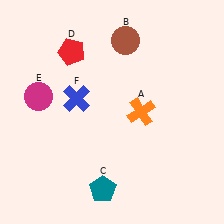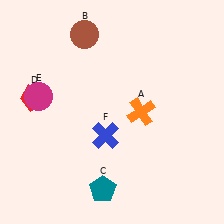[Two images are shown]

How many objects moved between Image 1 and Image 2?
3 objects moved between the two images.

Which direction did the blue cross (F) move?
The blue cross (F) moved down.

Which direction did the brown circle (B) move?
The brown circle (B) moved left.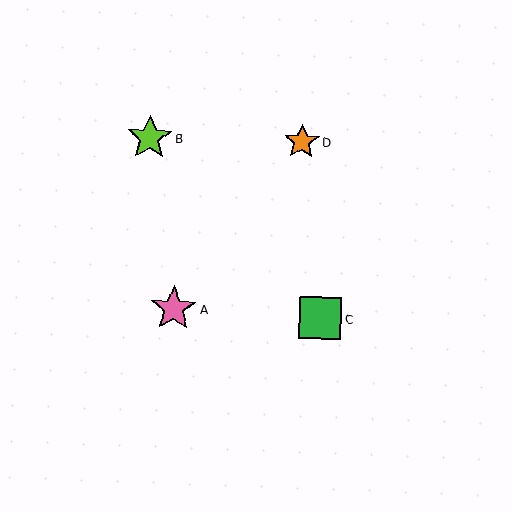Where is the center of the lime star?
The center of the lime star is at (149, 138).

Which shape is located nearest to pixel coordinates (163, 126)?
The lime star (labeled B) at (149, 138) is nearest to that location.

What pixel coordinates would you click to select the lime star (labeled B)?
Click at (149, 138) to select the lime star B.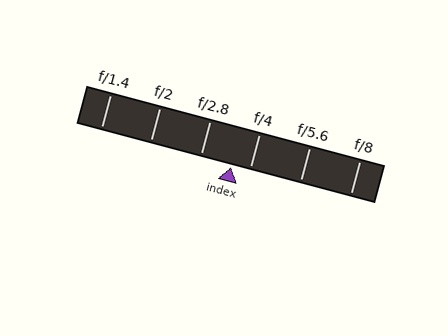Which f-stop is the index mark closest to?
The index mark is closest to f/4.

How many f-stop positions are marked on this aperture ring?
There are 6 f-stop positions marked.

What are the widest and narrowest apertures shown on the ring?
The widest aperture shown is f/1.4 and the narrowest is f/8.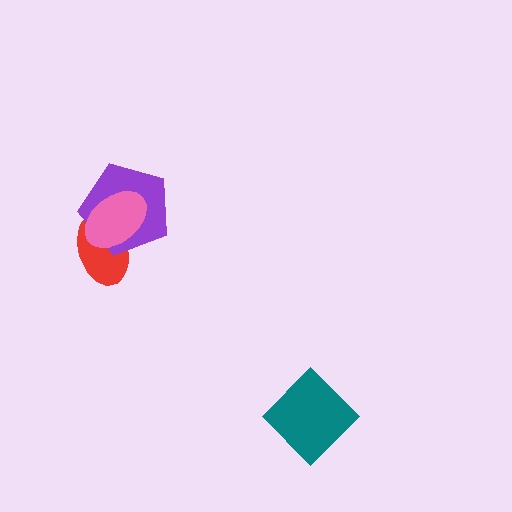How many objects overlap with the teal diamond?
0 objects overlap with the teal diamond.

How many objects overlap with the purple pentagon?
2 objects overlap with the purple pentagon.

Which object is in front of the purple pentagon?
The pink ellipse is in front of the purple pentagon.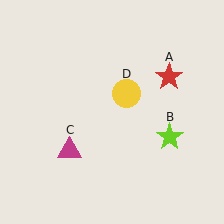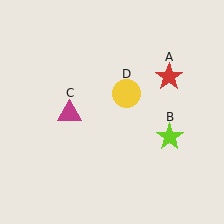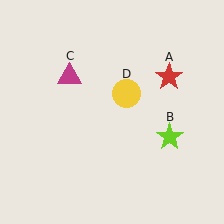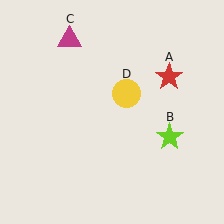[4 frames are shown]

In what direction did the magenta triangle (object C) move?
The magenta triangle (object C) moved up.